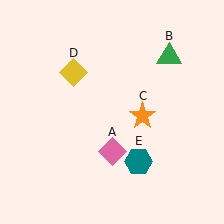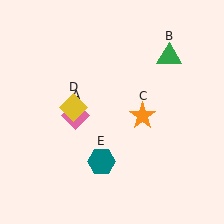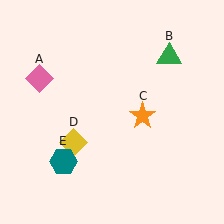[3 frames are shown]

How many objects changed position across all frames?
3 objects changed position: pink diamond (object A), yellow diamond (object D), teal hexagon (object E).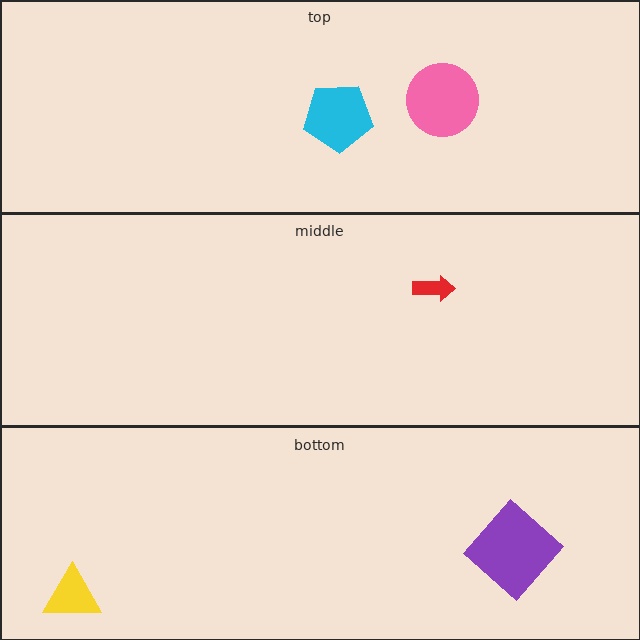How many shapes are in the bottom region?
2.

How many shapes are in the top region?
2.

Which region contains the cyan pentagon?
The top region.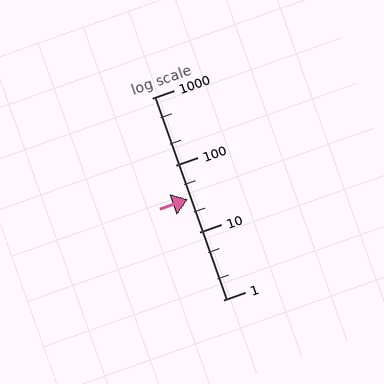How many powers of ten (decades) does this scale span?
The scale spans 3 decades, from 1 to 1000.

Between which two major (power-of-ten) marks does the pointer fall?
The pointer is between 10 and 100.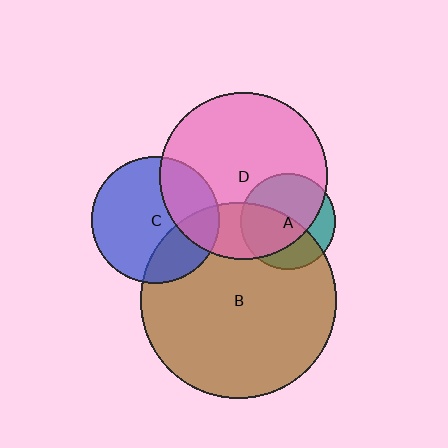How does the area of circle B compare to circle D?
Approximately 1.4 times.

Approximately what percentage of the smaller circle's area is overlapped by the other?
Approximately 25%.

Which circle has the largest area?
Circle B (brown).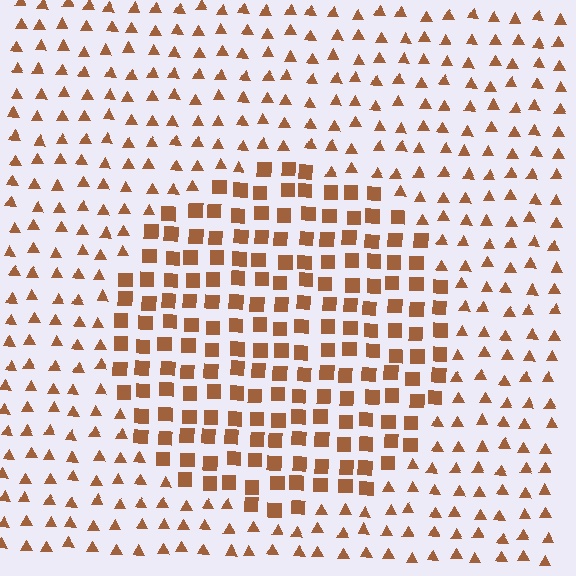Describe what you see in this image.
The image is filled with small brown elements arranged in a uniform grid. A circle-shaped region contains squares, while the surrounding area contains triangles. The boundary is defined purely by the change in element shape.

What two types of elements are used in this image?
The image uses squares inside the circle region and triangles outside it.